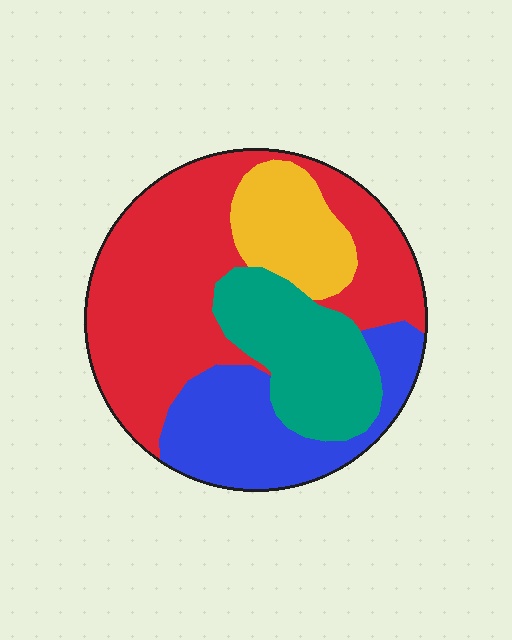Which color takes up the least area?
Yellow, at roughly 15%.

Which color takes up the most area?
Red, at roughly 45%.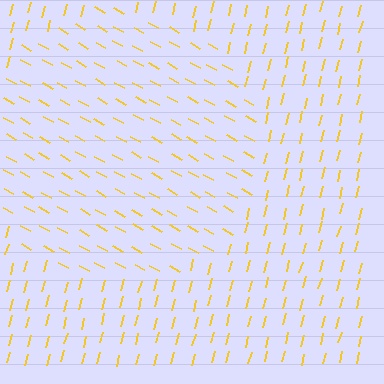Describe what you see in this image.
The image is filled with small yellow line segments. A circle region in the image has lines oriented differently from the surrounding lines, creating a visible texture boundary.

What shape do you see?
I see a circle.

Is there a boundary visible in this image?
Yes, there is a texture boundary formed by a change in line orientation.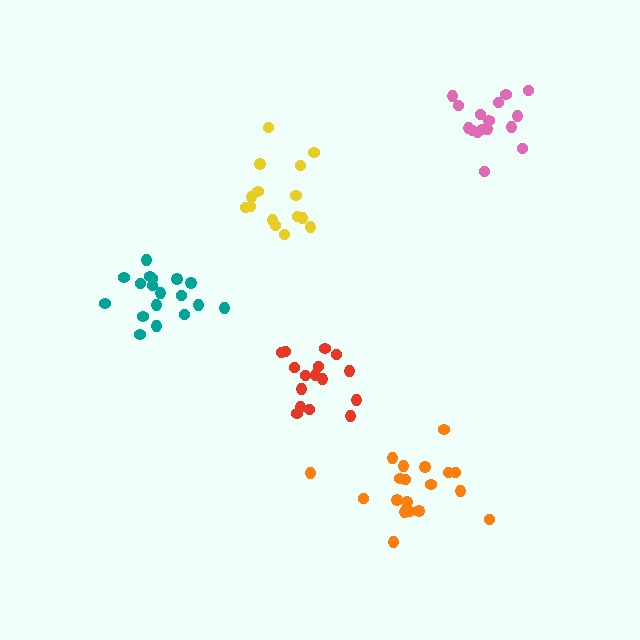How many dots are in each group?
Group 1: 18 dots, Group 2: 16 dots, Group 3: 15 dots, Group 4: 16 dots, Group 5: 19 dots (84 total).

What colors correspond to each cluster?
The clusters are colored: teal, pink, yellow, red, orange.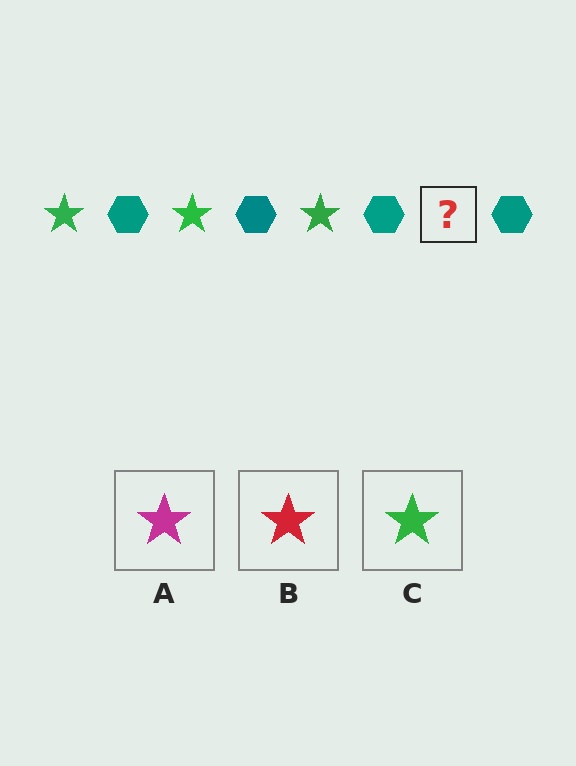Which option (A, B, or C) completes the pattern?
C.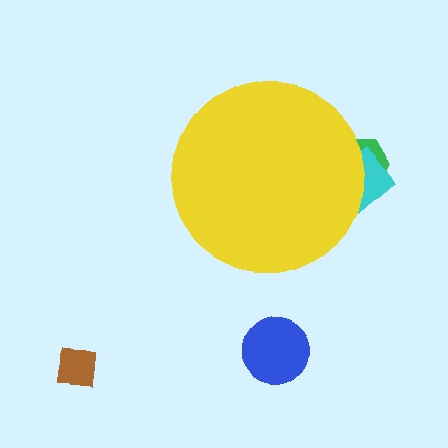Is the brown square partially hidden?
No, the brown square is fully visible.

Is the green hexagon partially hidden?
Yes, the green hexagon is partially hidden behind the yellow circle.